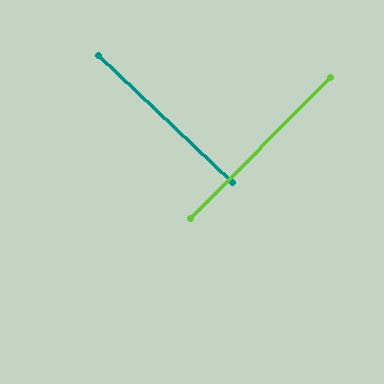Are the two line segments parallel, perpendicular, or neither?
Perpendicular — they meet at approximately 89°.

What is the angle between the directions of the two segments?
Approximately 89 degrees.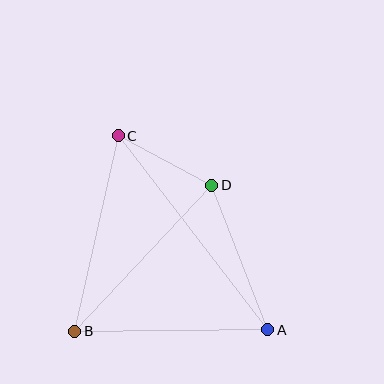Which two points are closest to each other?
Points C and D are closest to each other.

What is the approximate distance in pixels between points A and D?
The distance between A and D is approximately 155 pixels.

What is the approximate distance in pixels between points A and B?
The distance between A and B is approximately 193 pixels.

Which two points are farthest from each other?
Points A and C are farthest from each other.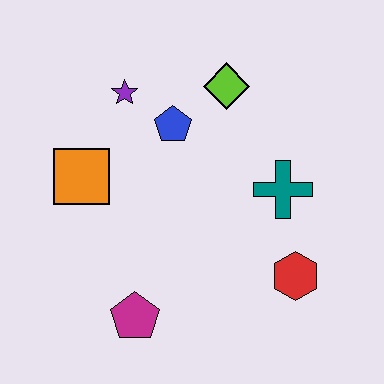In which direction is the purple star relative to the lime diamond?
The purple star is to the left of the lime diamond.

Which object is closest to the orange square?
The purple star is closest to the orange square.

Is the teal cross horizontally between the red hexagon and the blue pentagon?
Yes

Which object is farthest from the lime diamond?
The magenta pentagon is farthest from the lime diamond.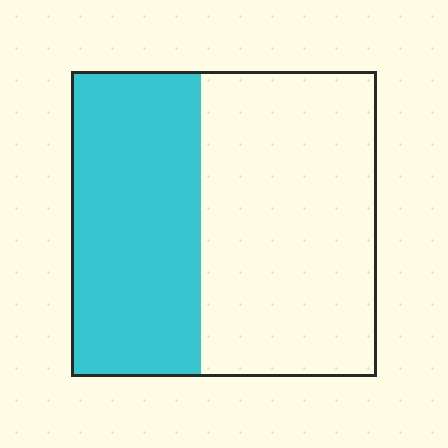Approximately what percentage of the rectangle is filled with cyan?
Approximately 40%.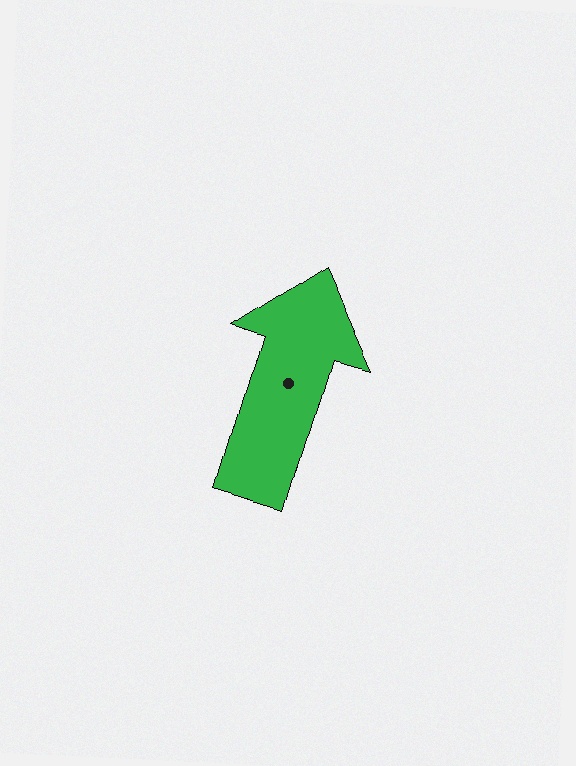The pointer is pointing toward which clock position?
Roughly 1 o'clock.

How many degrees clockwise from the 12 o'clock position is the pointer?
Approximately 17 degrees.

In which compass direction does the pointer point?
North.